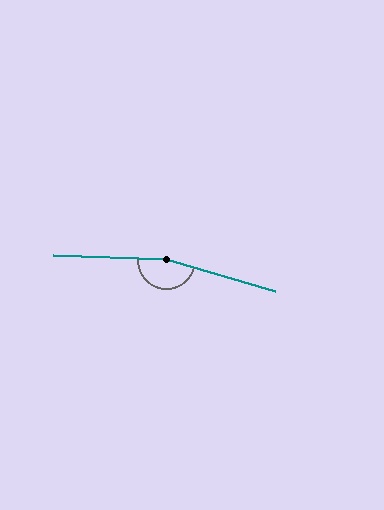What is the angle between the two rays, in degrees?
Approximately 166 degrees.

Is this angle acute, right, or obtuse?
It is obtuse.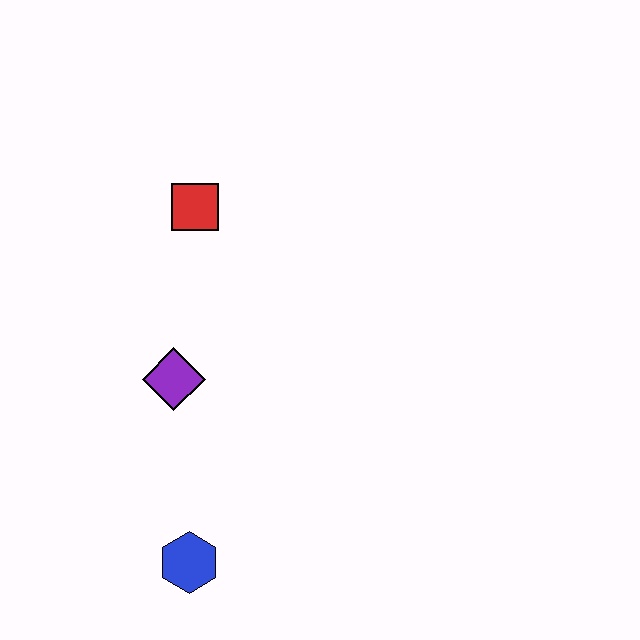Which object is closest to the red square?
The purple diamond is closest to the red square.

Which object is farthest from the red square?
The blue hexagon is farthest from the red square.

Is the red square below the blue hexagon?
No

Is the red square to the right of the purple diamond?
Yes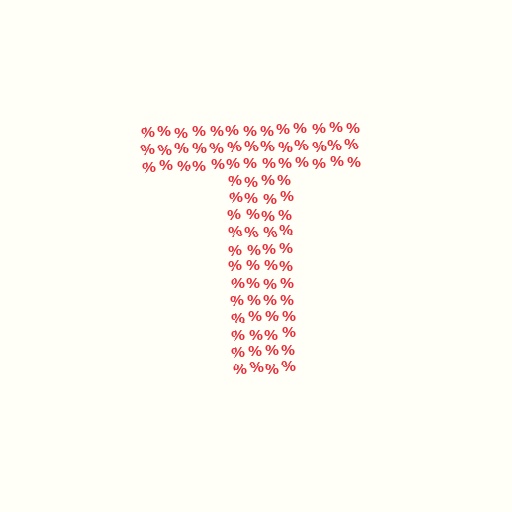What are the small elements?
The small elements are percent signs.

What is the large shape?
The large shape is the letter T.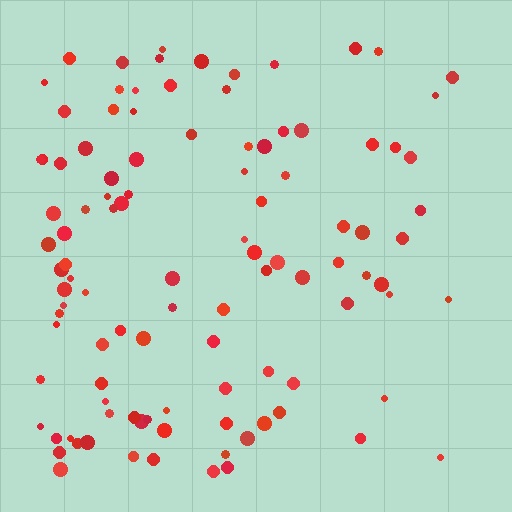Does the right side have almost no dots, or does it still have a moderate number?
Still a moderate number, just noticeably fewer than the left.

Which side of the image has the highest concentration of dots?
The left.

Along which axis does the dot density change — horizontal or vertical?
Horizontal.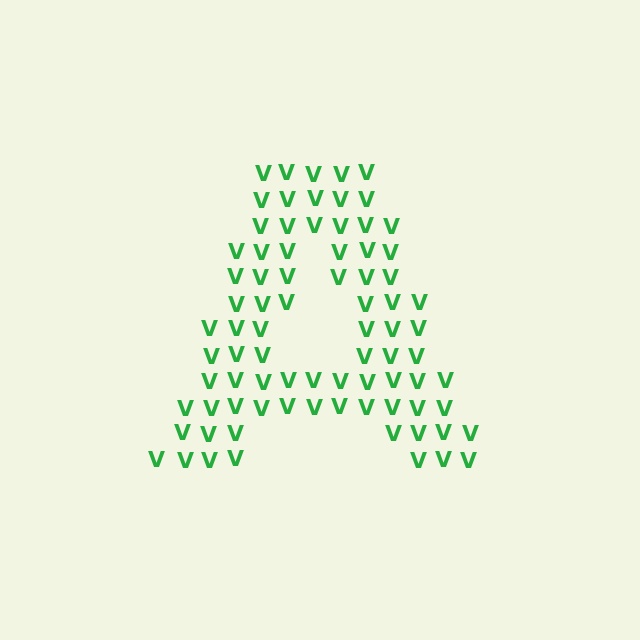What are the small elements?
The small elements are letter V's.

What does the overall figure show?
The overall figure shows the letter A.